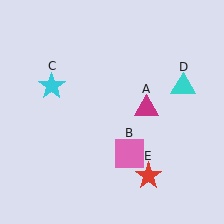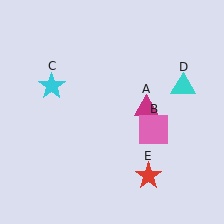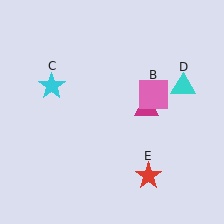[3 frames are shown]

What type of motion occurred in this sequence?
The pink square (object B) rotated counterclockwise around the center of the scene.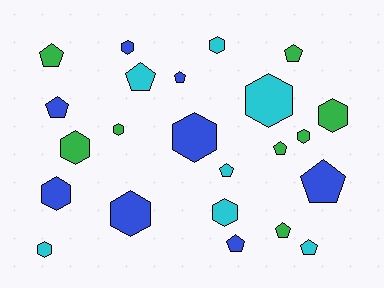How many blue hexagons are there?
There are 4 blue hexagons.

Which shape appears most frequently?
Hexagon, with 12 objects.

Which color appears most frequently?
Green, with 8 objects.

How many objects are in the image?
There are 23 objects.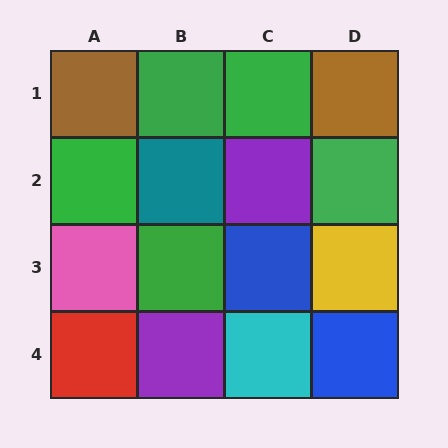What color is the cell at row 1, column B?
Green.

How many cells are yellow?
1 cell is yellow.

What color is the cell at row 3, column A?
Pink.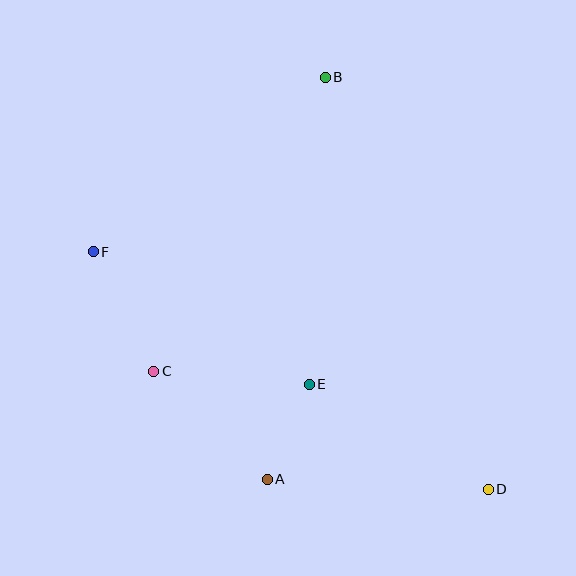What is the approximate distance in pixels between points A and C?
The distance between A and C is approximately 156 pixels.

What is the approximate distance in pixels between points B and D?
The distance between B and D is approximately 443 pixels.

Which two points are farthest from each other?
Points D and F are farthest from each other.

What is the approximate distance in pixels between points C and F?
The distance between C and F is approximately 134 pixels.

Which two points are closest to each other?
Points A and E are closest to each other.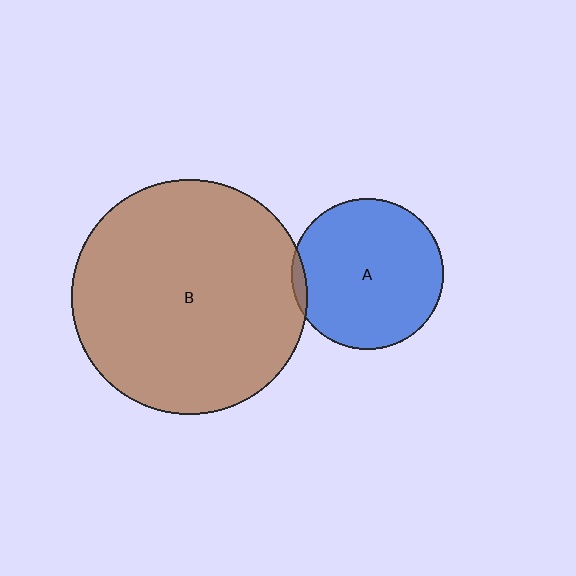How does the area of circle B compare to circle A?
Approximately 2.4 times.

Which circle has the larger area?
Circle B (brown).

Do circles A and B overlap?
Yes.